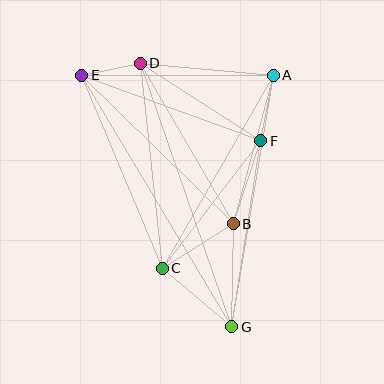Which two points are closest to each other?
Points D and E are closest to each other.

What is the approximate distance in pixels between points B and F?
The distance between B and F is approximately 88 pixels.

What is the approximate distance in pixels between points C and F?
The distance between C and F is approximately 161 pixels.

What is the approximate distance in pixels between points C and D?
The distance between C and D is approximately 206 pixels.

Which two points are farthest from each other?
Points E and G are farthest from each other.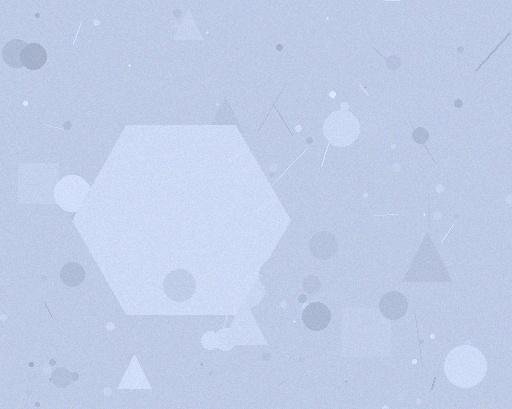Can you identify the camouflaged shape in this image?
The camouflaged shape is a hexagon.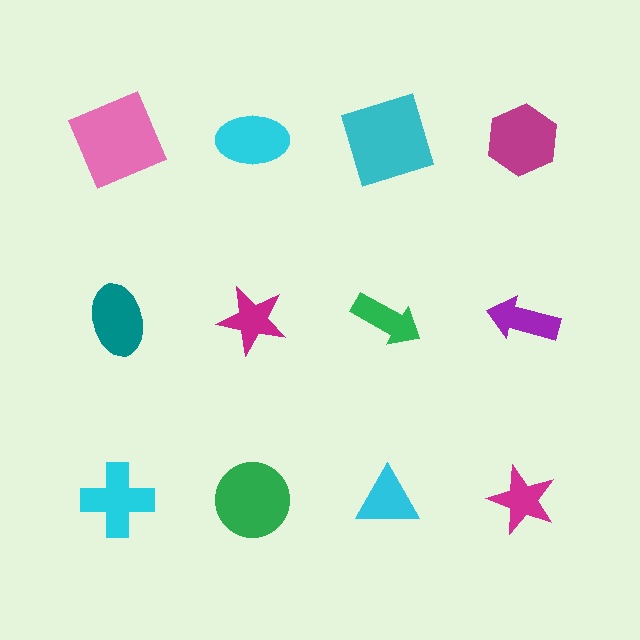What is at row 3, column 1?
A cyan cross.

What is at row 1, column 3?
A cyan square.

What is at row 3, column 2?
A green circle.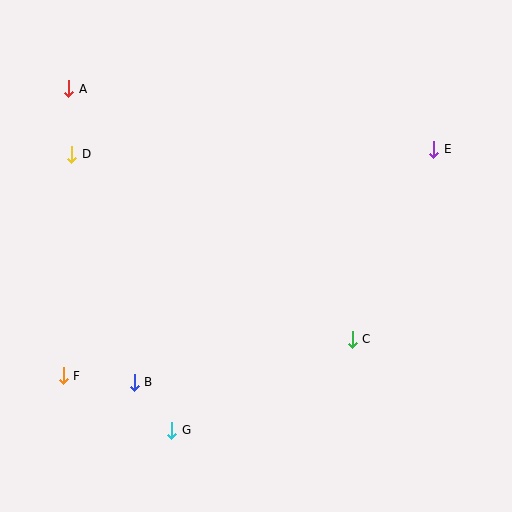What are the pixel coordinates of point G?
Point G is at (172, 430).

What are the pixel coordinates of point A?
Point A is at (69, 89).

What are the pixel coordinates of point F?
Point F is at (63, 376).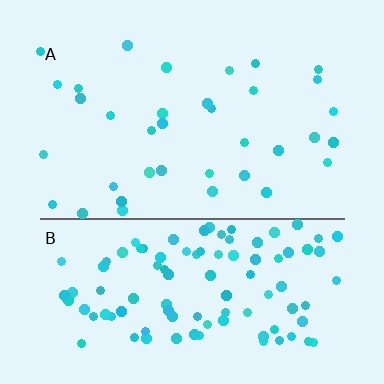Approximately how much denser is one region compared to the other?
Approximately 3.0× — region B over region A.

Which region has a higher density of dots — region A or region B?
B (the bottom).